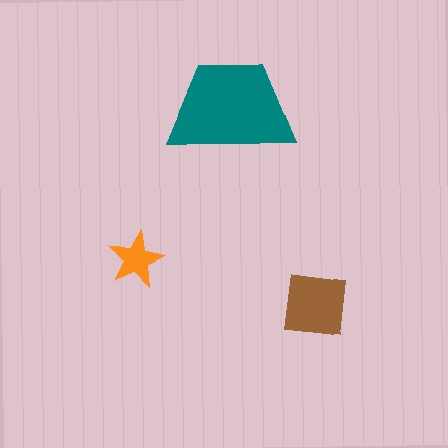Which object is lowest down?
The brown square is bottommost.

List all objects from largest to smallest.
The teal trapezoid, the brown square, the orange star.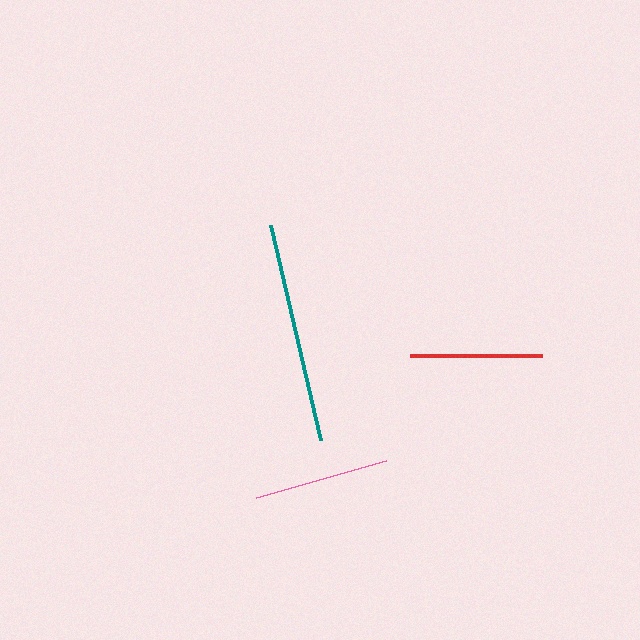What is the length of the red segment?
The red segment is approximately 132 pixels long.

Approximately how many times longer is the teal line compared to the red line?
The teal line is approximately 1.7 times the length of the red line.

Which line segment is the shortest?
The red line is the shortest at approximately 132 pixels.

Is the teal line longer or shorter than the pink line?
The teal line is longer than the pink line.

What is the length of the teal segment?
The teal segment is approximately 221 pixels long.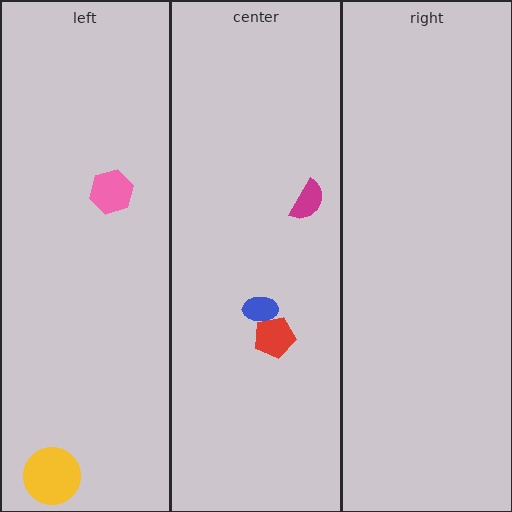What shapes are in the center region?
The magenta semicircle, the red pentagon, the blue ellipse.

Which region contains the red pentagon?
The center region.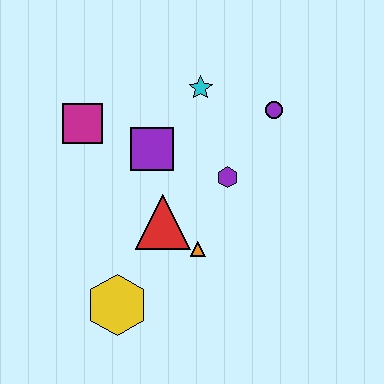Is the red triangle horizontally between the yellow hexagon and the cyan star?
Yes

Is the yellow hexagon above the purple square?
No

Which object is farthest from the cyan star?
The yellow hexagon is farthest from the cyan star.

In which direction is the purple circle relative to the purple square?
The purple circle is to the right of the purple square.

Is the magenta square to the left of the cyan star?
Yes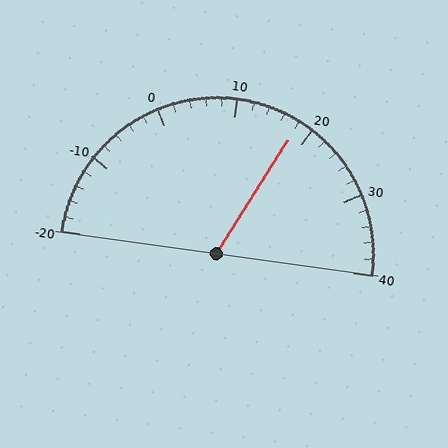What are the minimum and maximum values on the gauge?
The gauge ranges from -20 to 40.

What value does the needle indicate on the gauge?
The needle indicates approximately 18.